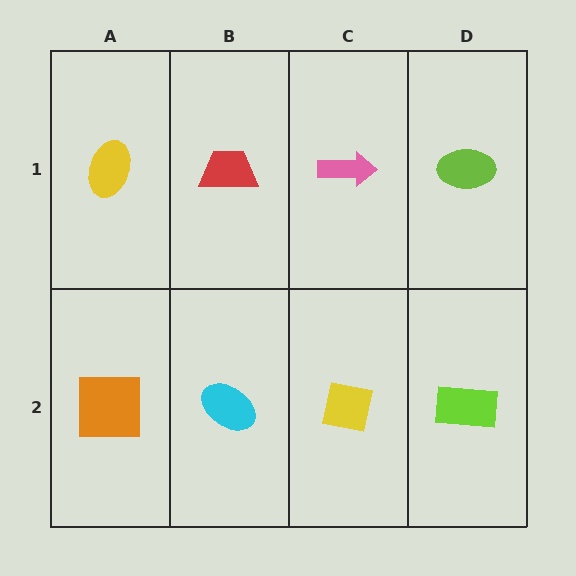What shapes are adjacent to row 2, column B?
A red trapezoid (row 1, column B), an orange square (row 2, column A), a yellow square (row 2, column C).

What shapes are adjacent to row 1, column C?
A yellow square (row 2, column C), a red trapezoid (row 1, column B), a lime ellipse (row 1, column D).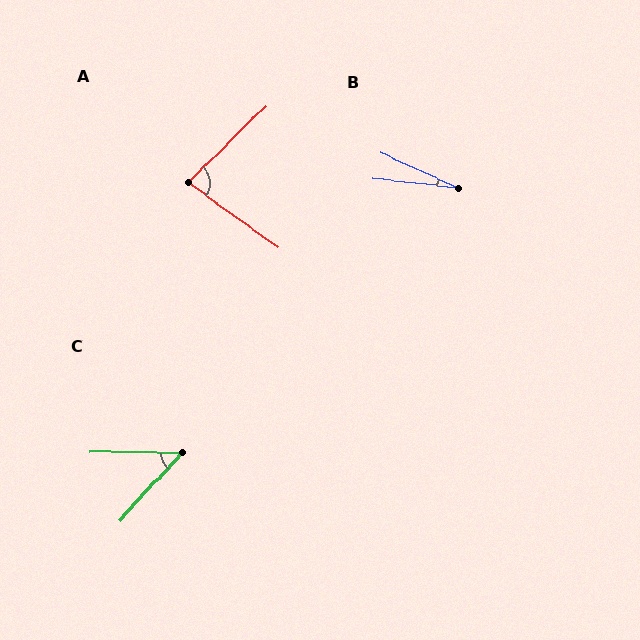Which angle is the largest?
A, at approximately 81 degrees.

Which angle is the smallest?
B, at approximately 19 degrees.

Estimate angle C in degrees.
Approximately 48 degrees.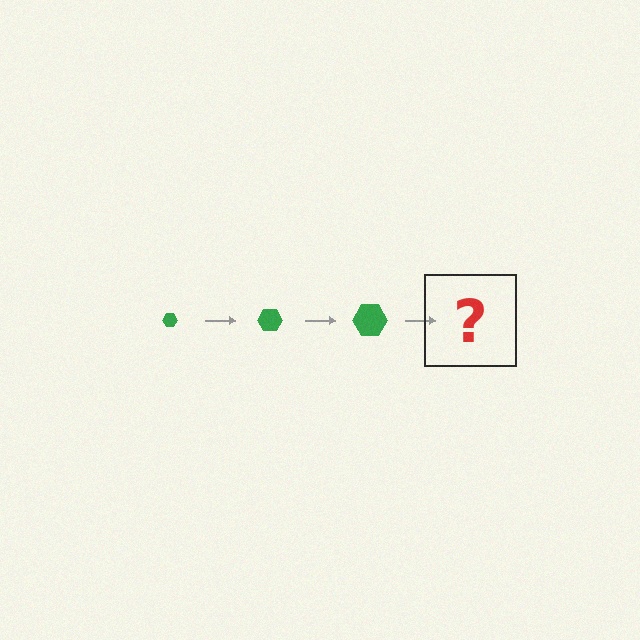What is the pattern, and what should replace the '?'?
The pattern is that the hexagon gets progressively larger each step. The '?' should be a green hexagon, larger than the previous one.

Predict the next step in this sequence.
The next step is a green hexagon, larger than the previous one.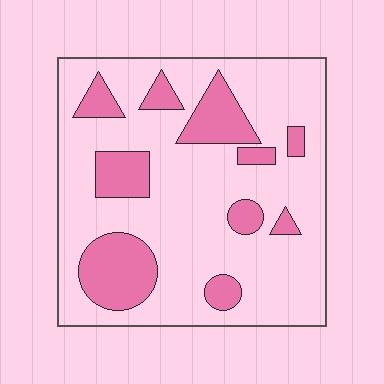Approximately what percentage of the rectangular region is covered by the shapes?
Approximately 25%.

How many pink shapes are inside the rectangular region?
10.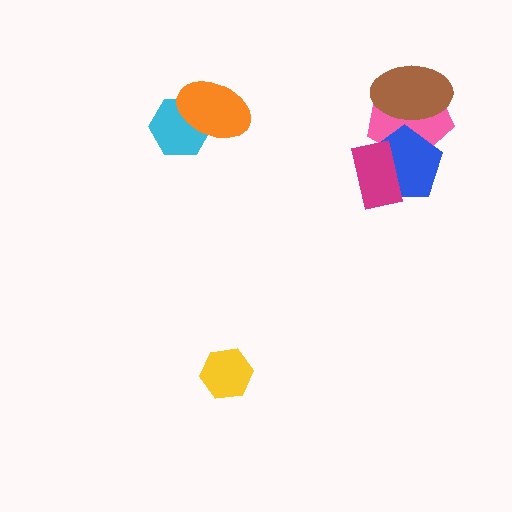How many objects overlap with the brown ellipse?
2 objects overlap with the brown ellipse.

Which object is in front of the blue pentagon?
The magenta rectangle is in front of the blue pentagon.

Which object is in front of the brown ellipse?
The blue pentagon is in front of the brown ellipse.